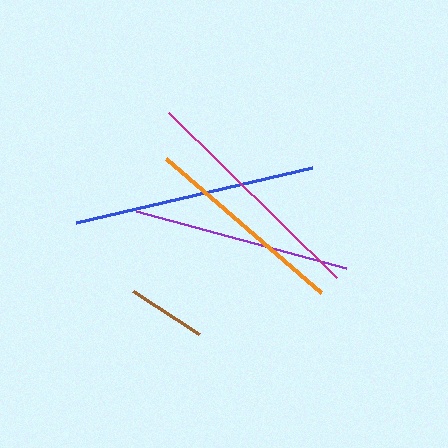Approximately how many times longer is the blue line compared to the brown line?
The blue line is approximately 3.1 times the length of the brown line.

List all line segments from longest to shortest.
From longest to shortest: blue, magenta, purple, orange, brown.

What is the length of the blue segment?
The blue segment is approximately 242 pixels long.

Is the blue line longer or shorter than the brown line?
The blue line is longer than the brown line.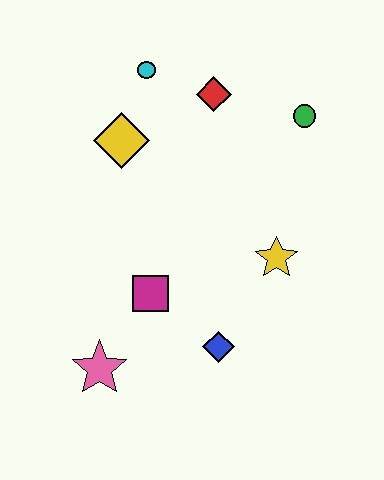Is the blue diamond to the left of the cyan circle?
No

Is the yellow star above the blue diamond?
Yes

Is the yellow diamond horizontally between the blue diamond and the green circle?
No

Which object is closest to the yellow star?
The blue diamond is closest to the yellow star.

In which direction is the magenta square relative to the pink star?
The magenta square is above the pink star.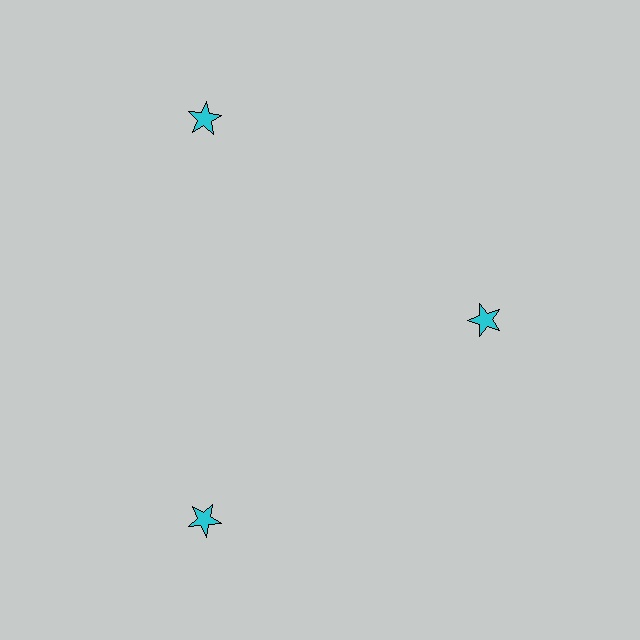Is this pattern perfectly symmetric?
No. The 3 cyan stars are arranged in a ring, but one element near the 3 o'clock position is pulled inward toward the center, breaking the 3-fold rotational symmetry.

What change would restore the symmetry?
The symmetry would be restored by moving it outward, back onto the ring so that all 3 stars sit at equal angles and equal distance from the center.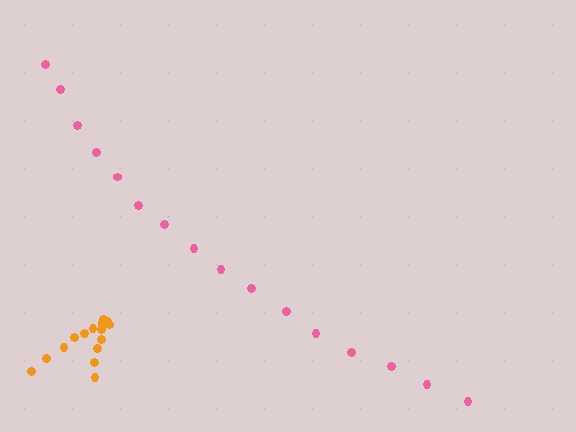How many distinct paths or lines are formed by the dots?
There are 2 distinct paths.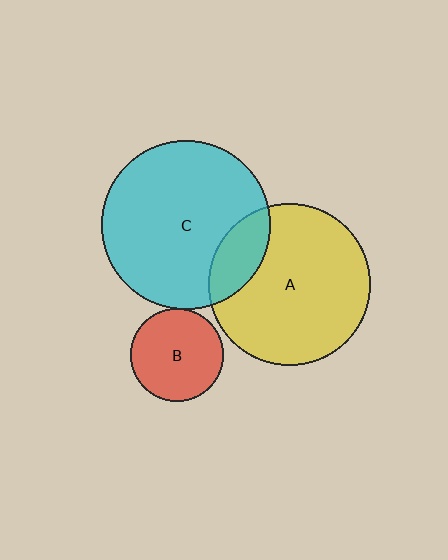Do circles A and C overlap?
Yes.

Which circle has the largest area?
Circle C (cyan).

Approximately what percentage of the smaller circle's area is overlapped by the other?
Approximately 20%.